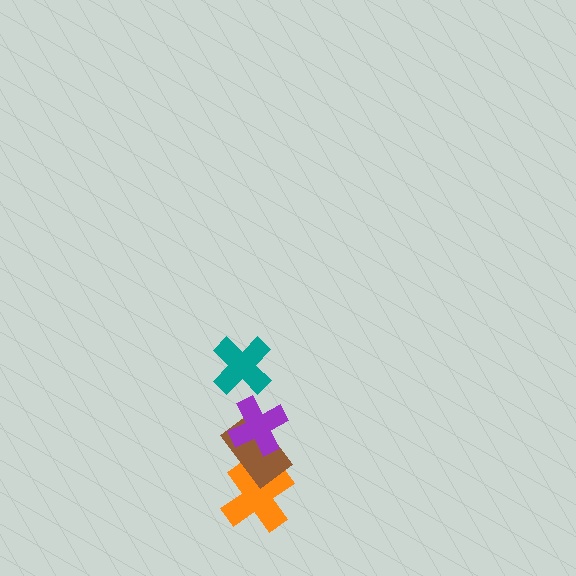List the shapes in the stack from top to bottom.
From top to bottom: the teal cross, the purple cross, the brown rectangle, the orange cross.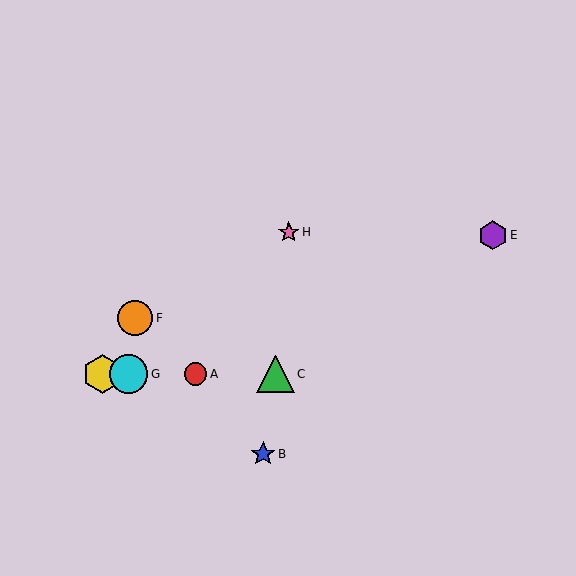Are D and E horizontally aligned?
No, D is at y≈374 and E is at y≈235.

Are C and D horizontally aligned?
Yes, both are at y≈374.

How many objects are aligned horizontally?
4 objects (A, C, D, G) are aligned horizontally.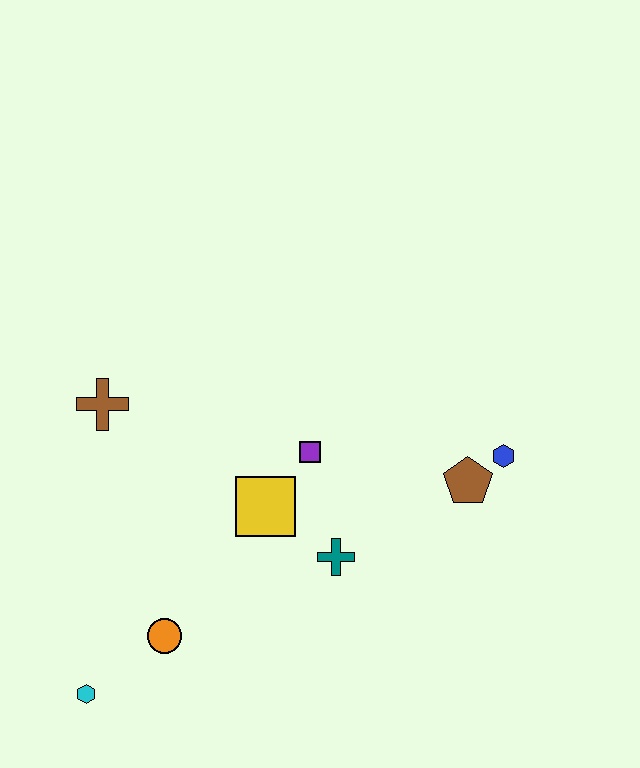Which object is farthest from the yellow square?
The cyan hexagon is farthest from the yellow square.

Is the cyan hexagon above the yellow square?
No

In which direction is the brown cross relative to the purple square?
The brown cross is to the left of the purple square.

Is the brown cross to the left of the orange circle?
Yes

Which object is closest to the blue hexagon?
The brown pentagon is closest to the blue hexagon.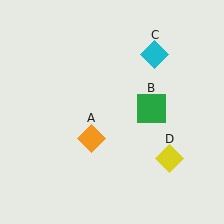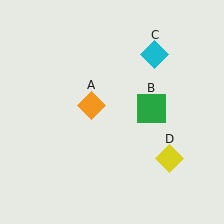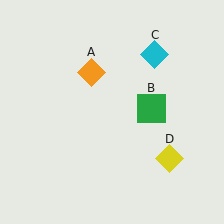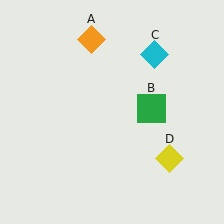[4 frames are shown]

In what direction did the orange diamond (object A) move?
The orange diamond (object A) moved up.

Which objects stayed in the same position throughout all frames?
Green square (object B) and cyan diamond (object C) and yellow diamond (object D) remained stationary.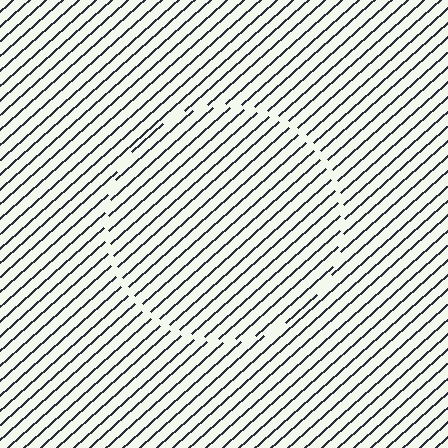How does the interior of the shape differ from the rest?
The interior of the shape contains the same grating, shifted by half a period — the contour is defined by the phase discontinuity where line-ends from the inner and outer gratings abut.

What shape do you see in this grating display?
An illusory circle. The interior of the shape contains the same grating, shifted by half a period — the contour is defined by the phase discontinuity where line-ends from the inner and outer gratings abut.